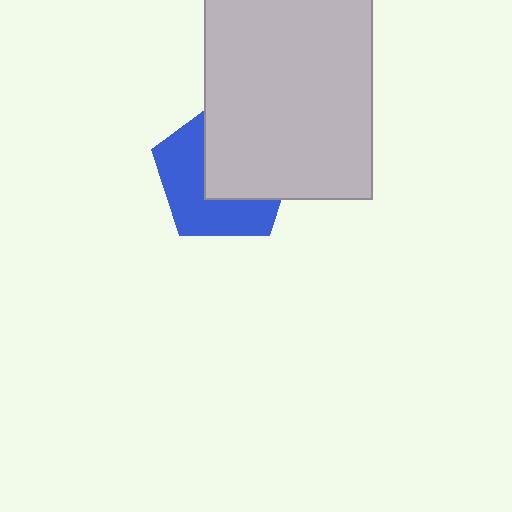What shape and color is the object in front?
The object in front is a light gray rectangle.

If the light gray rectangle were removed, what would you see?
You would see the complete blue pentagon.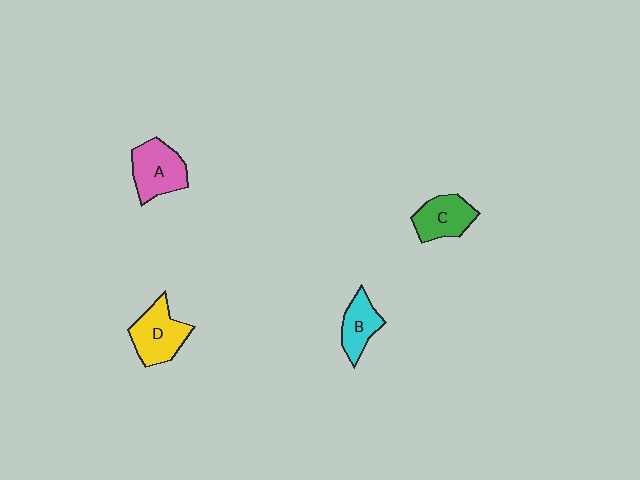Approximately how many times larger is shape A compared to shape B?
Approximately 1.4 times.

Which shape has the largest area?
Shape A (pink).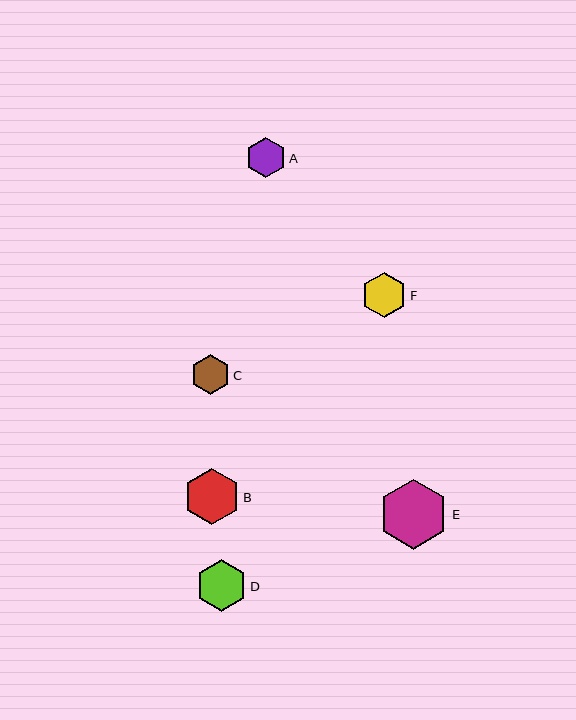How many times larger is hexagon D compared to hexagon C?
Hexagon D is approximately 1.3 times the size of hexagon C.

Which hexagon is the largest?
Hexagon E is the largest with a size of approximately 70 pixels.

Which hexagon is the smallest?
Hexagon C is the smallest with a size of approximately 40 pixels.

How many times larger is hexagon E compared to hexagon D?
Hexagon E is approximately 1.4 times the size of hexagon D.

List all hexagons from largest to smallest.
From largest to smallest: E, B, D, F, A, C.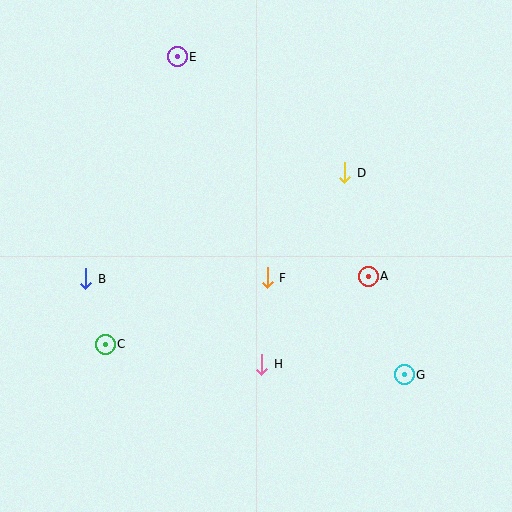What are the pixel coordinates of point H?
Point H is at (262, 364).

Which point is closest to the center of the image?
Point F at (267, 278) is closest to the center.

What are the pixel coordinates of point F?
Point F is at (267, 278).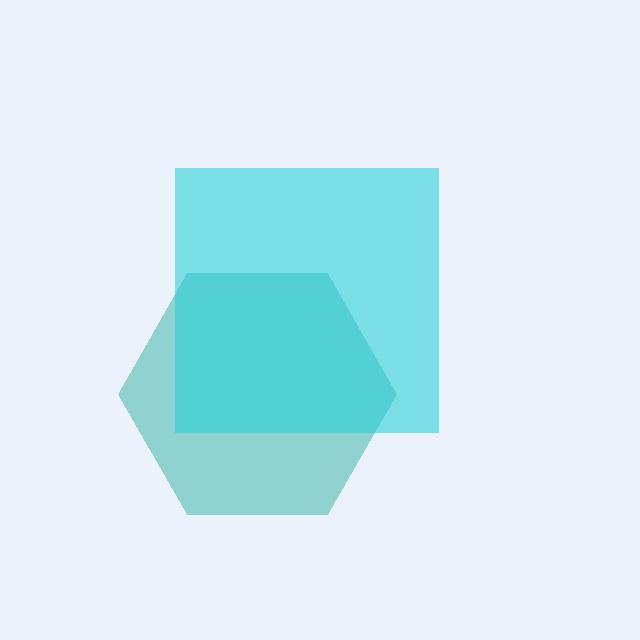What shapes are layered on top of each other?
The layered shapes are: a teal hexagon, a cyan square.